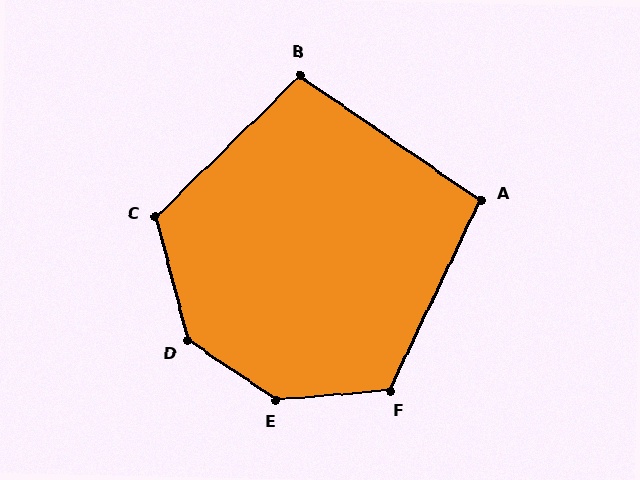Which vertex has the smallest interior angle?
A, at approximately 99 degrees.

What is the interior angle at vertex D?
Approximately 139 degrees (obtuse).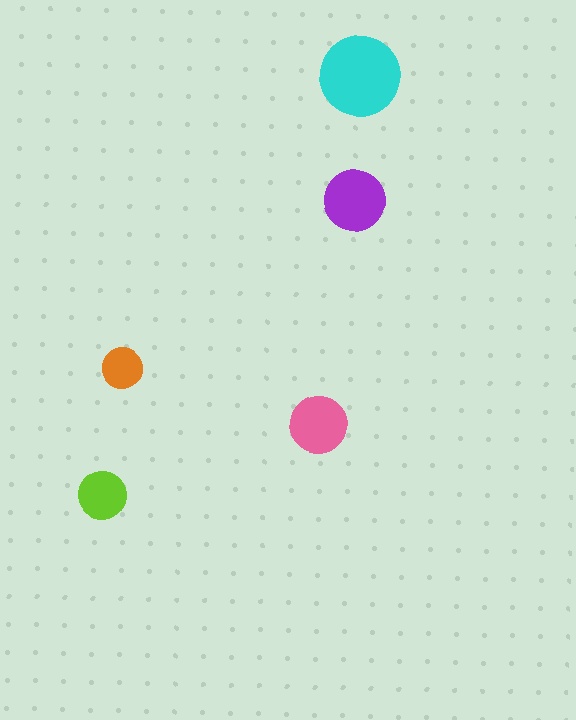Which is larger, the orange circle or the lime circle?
The lime one.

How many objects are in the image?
There are 5 objects in the image.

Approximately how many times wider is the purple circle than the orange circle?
About 1.5 times wider.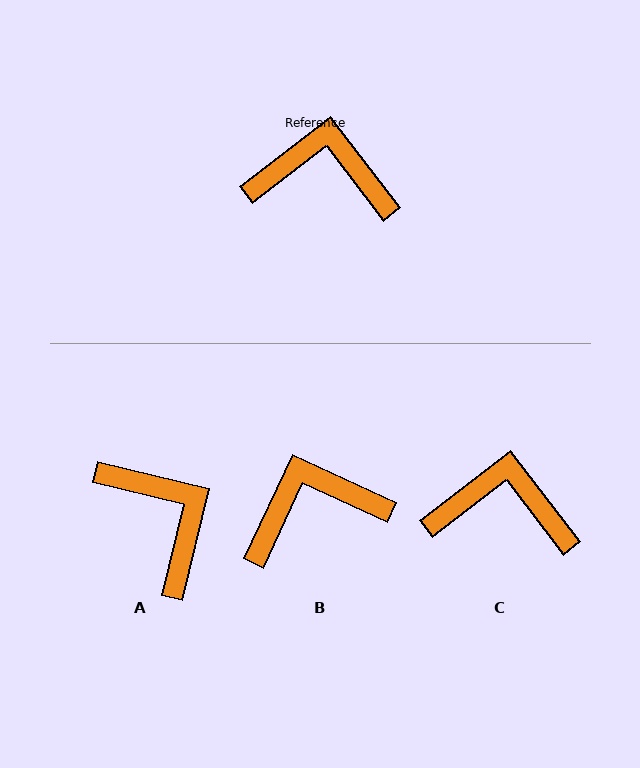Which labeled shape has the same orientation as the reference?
C.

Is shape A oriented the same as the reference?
No, it is off by about 51 degrees.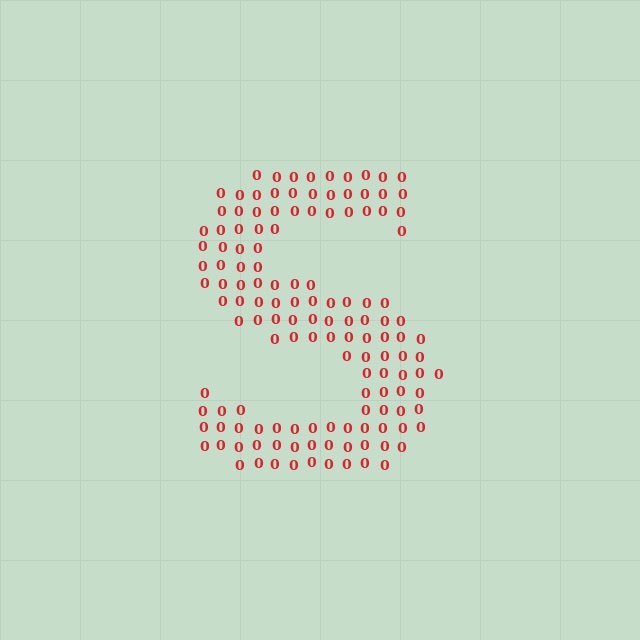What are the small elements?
The small elements are digit 0's.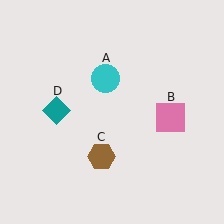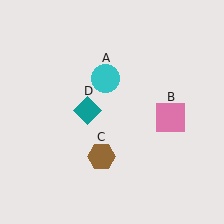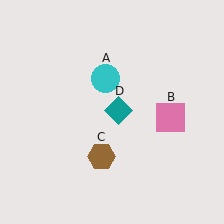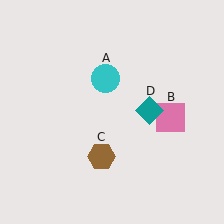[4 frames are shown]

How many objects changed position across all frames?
1 object changed position: teal diamond (object D).